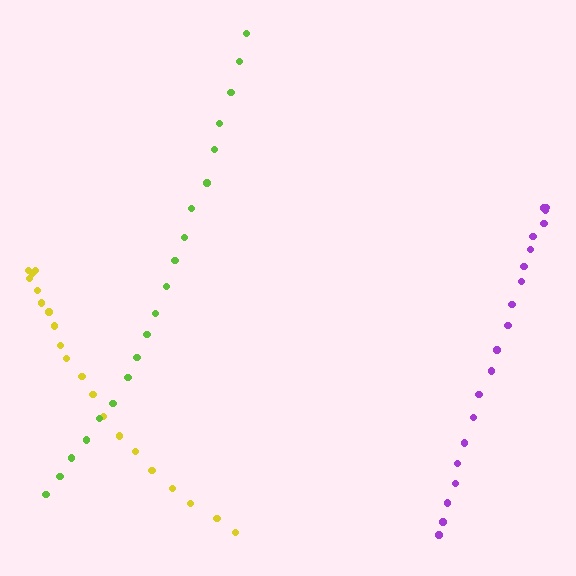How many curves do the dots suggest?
There are 3 distinct paths.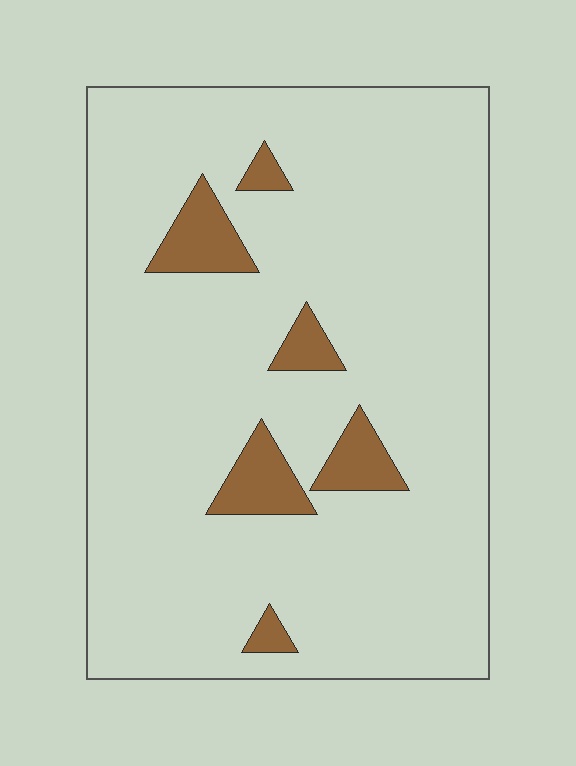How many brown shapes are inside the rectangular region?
6.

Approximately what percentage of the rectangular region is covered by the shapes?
Approximately 10%.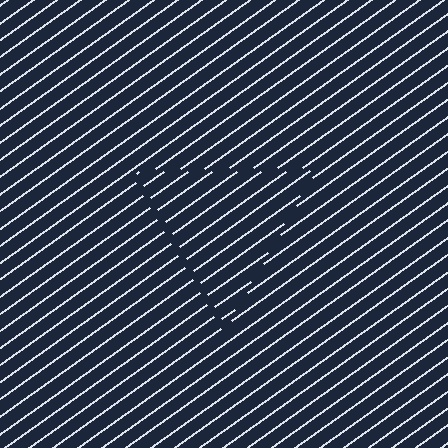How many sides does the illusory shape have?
3 sides — the line-ends trace a triangle.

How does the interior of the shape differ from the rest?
The interior of the shape contains the same grating, shifted by half a period — the contour is defined by the phase discontinuity where line-ends from the inner and outer gratings abut.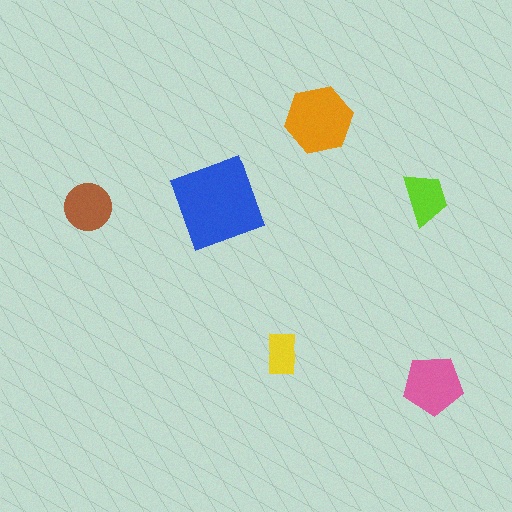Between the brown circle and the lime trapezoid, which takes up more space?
The brown circle.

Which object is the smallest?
The yellow rectangle.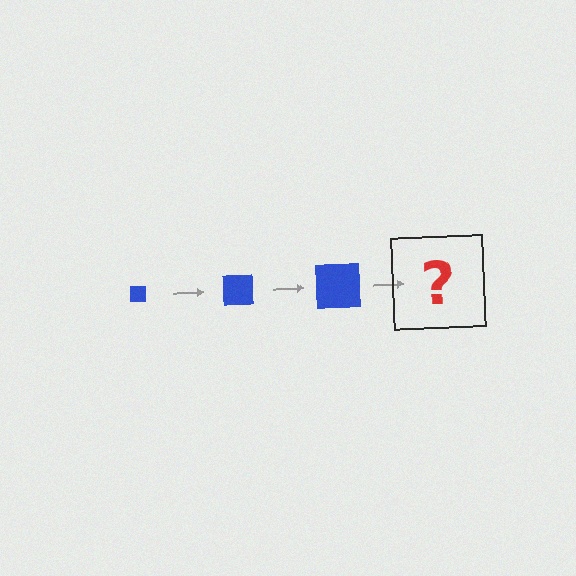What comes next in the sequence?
The next element should be a blue square, larger than the previous one.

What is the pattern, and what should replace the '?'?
The pattern is that the square gets progressively larger each step. The '?' should be a blue square, larger than the previous one.